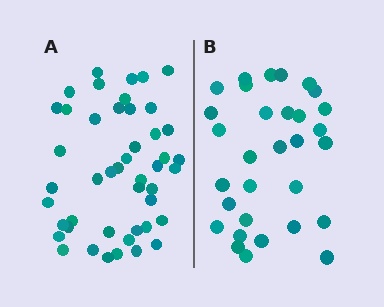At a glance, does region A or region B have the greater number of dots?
Region A (the left region) has more dots.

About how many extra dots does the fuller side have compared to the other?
Region A has approximately 15 more dots than region B.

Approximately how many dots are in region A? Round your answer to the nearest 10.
About 50 dots. (The exact count is 46, which rounds to 50.)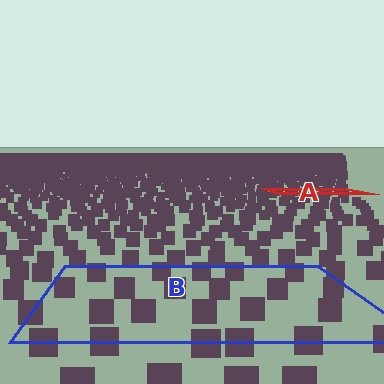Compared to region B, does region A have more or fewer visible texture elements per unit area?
Region A has more texture elements per unit area — they are packed more densely because it is farther away.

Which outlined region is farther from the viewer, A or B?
Region A is farther from the viewer — the texture elements inside it appear smaller and more densely packed.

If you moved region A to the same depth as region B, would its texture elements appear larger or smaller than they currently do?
They would appear larger. At a closer depth, the same texture elements are projected at a bigger on-screen size.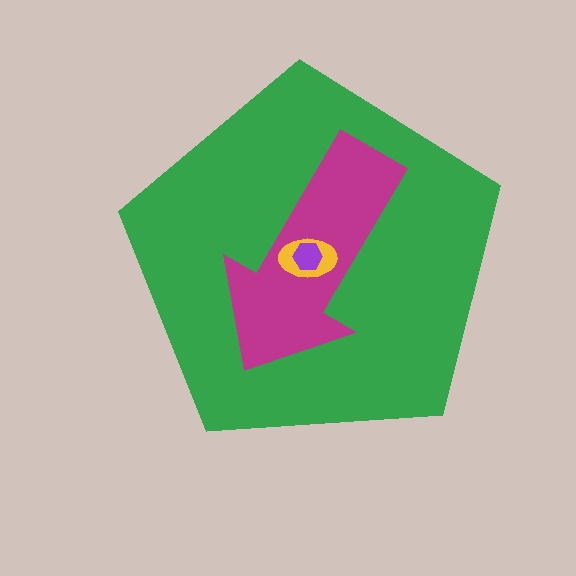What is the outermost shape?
The green pentagon.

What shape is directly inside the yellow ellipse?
The purple hexagon.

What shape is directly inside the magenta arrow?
The yellow ellipse.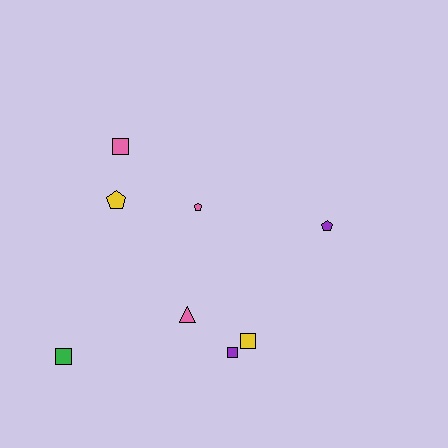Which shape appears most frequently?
Square, with 4 objects.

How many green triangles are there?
There are no green triangles.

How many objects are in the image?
There are 8 objects.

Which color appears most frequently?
Pink, with 3 objects.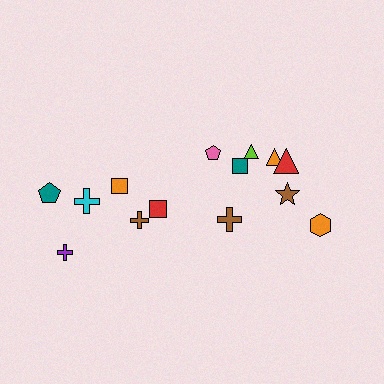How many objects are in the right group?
There are 8 objects.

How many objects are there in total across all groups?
There are 14 objects.